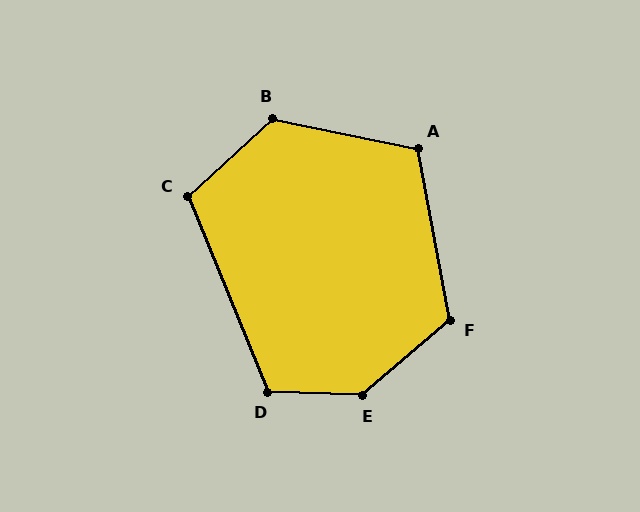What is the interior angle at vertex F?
Approximately 120 degrees (obtuse).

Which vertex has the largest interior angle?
E, at approximately 138 degrees.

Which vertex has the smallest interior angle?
C, at approximately 110 degrees.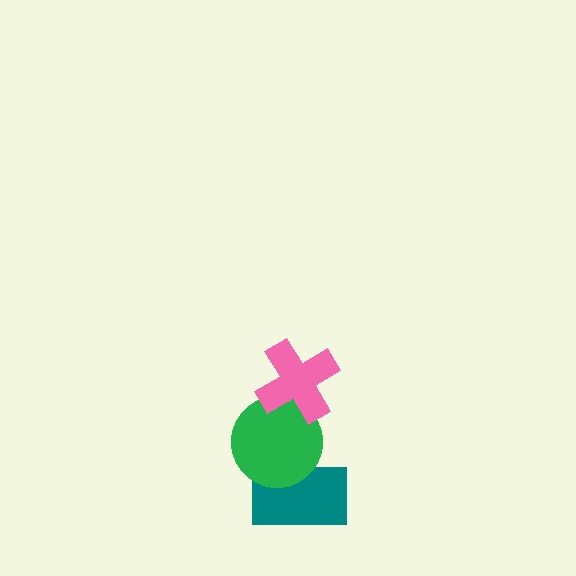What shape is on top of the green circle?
The pink cross is on top of the green circle.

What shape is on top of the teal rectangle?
The green circle is on top of the teal rectangle.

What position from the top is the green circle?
The green circle is 2nd from the top.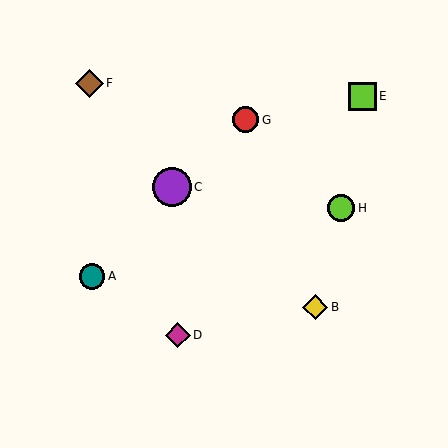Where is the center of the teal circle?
The center of the teal circle is at (92, 276).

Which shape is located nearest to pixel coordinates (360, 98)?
The lime square (labeled E) at (362, 96) is nearest to that location.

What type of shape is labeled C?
Shape C is a purple circle.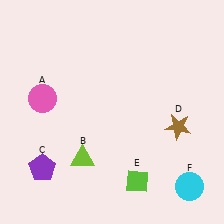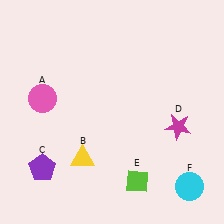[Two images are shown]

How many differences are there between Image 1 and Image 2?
There are 2 differences between the two images.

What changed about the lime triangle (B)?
In Image 1, B is lime. In Image 2, it changed to yellow.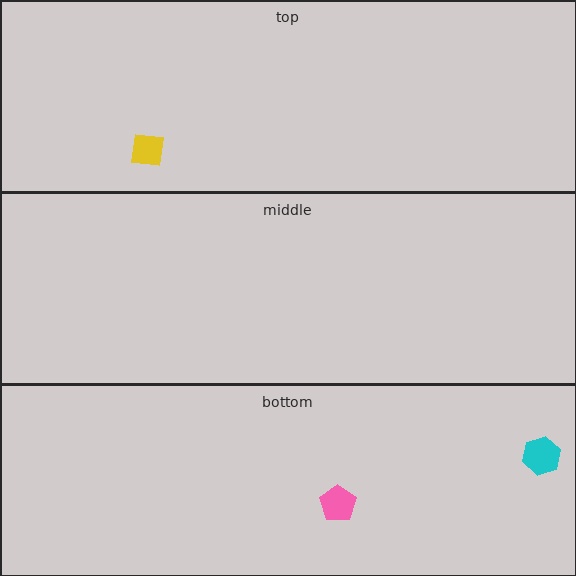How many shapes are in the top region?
1.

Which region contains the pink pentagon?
The bottom region.